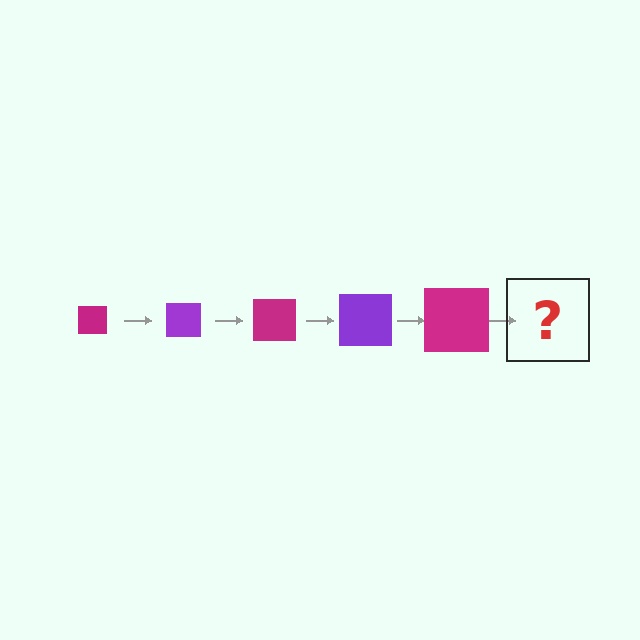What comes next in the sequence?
The next element should be a purple square, larger than the previous one.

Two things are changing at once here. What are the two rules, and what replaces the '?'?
The two rules are that the square grows larger each step and the color cycles through magenta and purple. The '?' should be a purple square, larger than the previous one.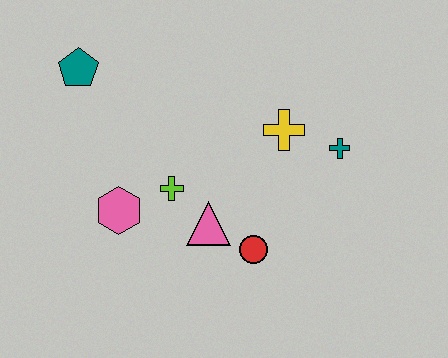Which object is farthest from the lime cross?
The teal cross is farthest from the lime cross.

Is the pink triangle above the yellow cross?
No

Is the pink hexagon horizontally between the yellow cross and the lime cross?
No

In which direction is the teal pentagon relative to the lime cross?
The teal pentagon is above the lime cross.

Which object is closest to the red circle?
The pink triangle is closest to the red circle.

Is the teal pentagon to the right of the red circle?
No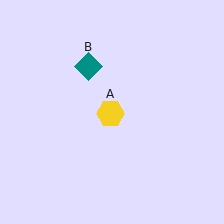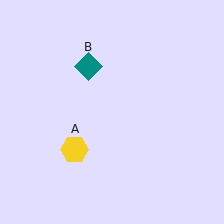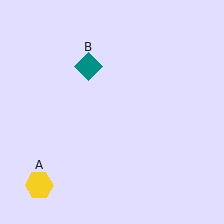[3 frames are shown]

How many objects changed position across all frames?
1 object changed position: yellow hexagon (object A).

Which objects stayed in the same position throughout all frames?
Teal diamond (object B) remained stationary.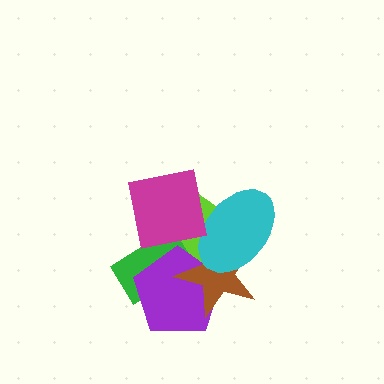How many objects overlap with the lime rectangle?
5 objects overlap with the lime rectangle.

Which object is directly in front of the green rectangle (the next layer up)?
The purple pentagon is directly in front of the green rectangle.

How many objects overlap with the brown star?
4 objects overlap with the brown star.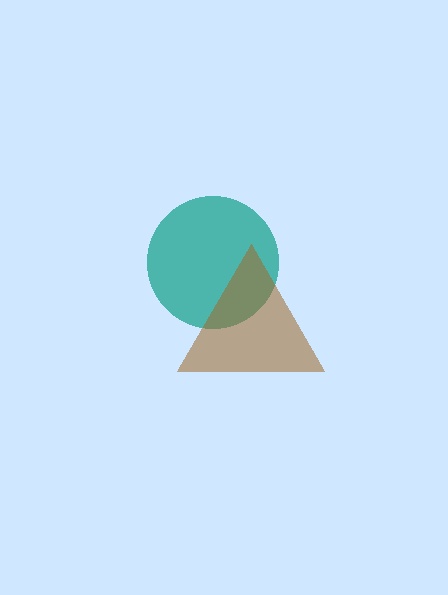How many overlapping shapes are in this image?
There are 2 overlapping shapes in the image.